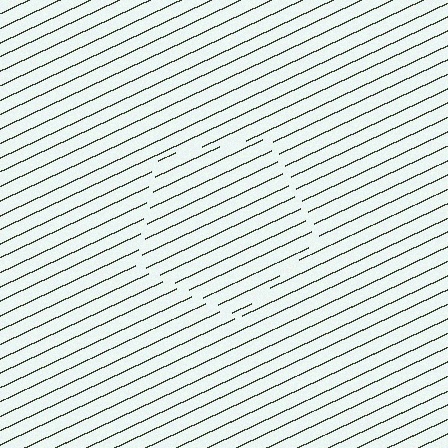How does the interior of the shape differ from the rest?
The interior of the shape contains the same grating, shifted by half a period — the contour is defined by the phase discontinuity where line-ends from the inner and outer gratings abut.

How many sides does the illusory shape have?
5 sides — the line-ends trace a pentagon.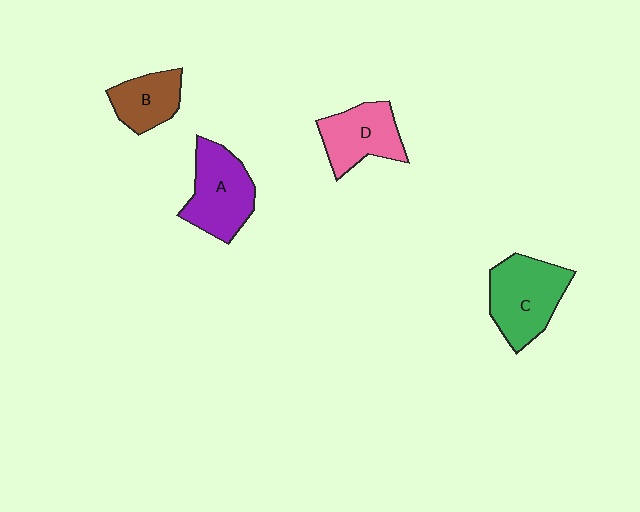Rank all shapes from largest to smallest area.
From largest to smallest: C (green), A (purple), D (pink), B (brown).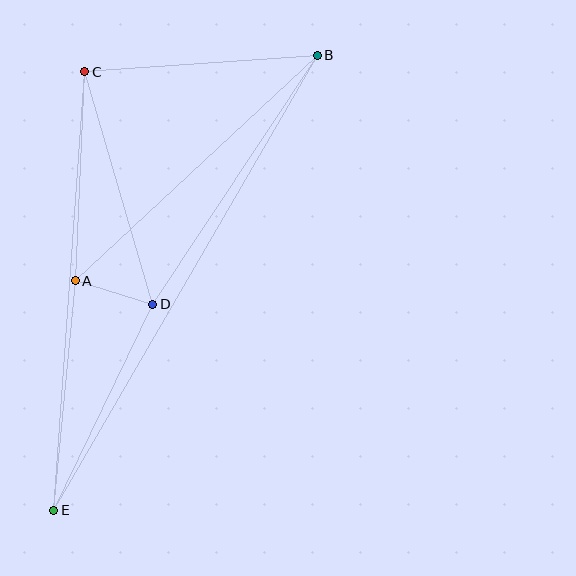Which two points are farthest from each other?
Points B and E are farthest from each other.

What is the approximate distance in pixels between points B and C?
The distance between B and C is approximately 233 pixels.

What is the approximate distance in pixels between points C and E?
The distance between C and E is approximately 440 pixels.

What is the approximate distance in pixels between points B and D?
The distance between B and D is approximately 298 pixels.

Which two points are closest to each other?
Points A and D are closest to each other.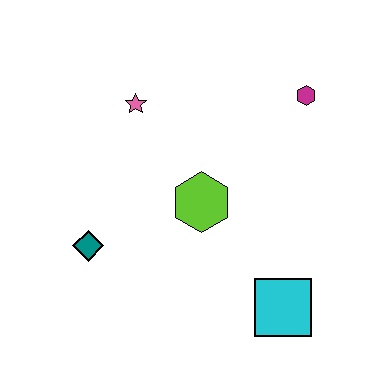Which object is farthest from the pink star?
The cyan square is farthest from the pink star.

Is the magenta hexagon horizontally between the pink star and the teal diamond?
No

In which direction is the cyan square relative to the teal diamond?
The cyan square is to the right of the teal diamond.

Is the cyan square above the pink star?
No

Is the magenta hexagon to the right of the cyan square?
Yes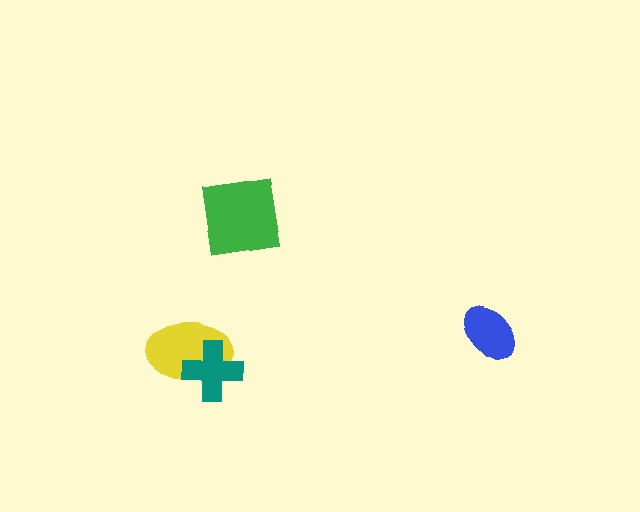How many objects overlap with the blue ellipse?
0 objects overlap with the blue ellipse.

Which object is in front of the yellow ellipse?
The teal cross is in front of the yellow ellipse.